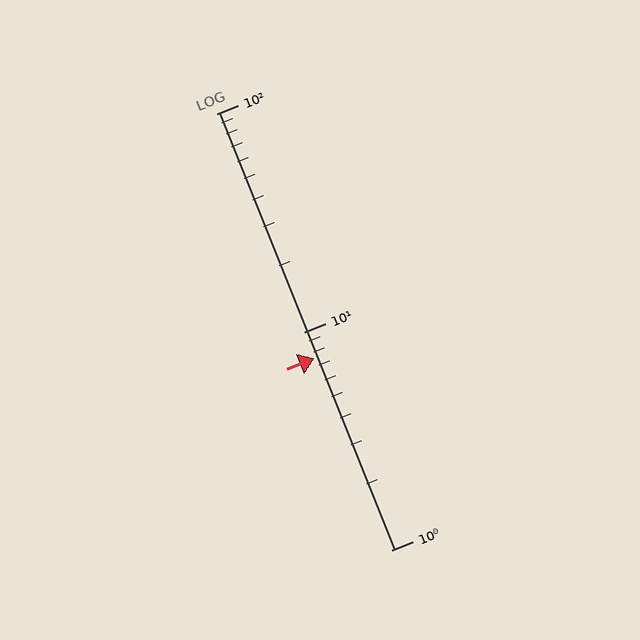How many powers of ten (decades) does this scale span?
The scale spans 2 decades, from 1 to 100.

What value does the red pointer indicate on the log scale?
The pointer indicates approximately 7.6.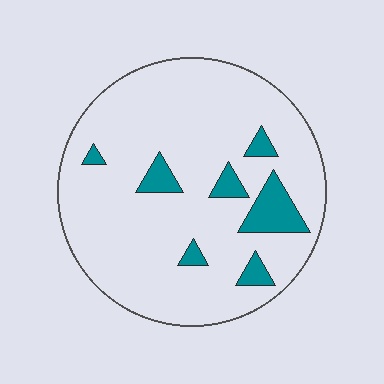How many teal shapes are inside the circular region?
7.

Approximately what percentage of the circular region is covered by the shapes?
Approximately 10%.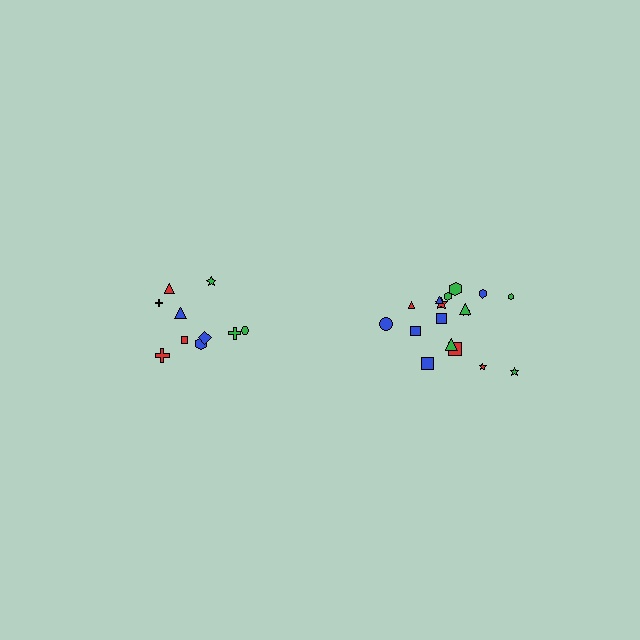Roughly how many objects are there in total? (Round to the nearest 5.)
Roughly 30 objects in total.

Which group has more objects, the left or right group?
The right group.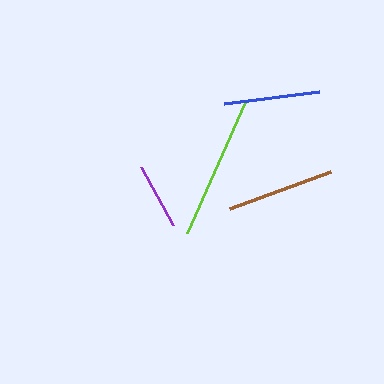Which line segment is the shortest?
The purple line is the shortest at approximately 67 pixels.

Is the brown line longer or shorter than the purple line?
The brown line is longer than the purple line.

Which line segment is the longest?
The lime line is the longest at approximately 143 pixels.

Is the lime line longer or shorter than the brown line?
The lime line is longer than the brown line.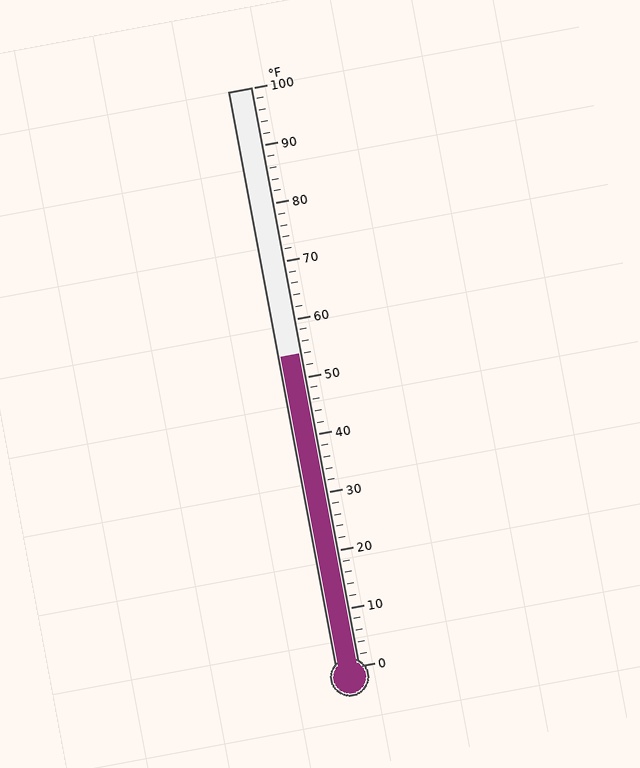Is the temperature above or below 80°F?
The temperature is below 80°F.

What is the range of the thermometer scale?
The thermometer scale ranges from 0°F to 100°F.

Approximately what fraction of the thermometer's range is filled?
The thermometer is filled to approximately 55% of its range.